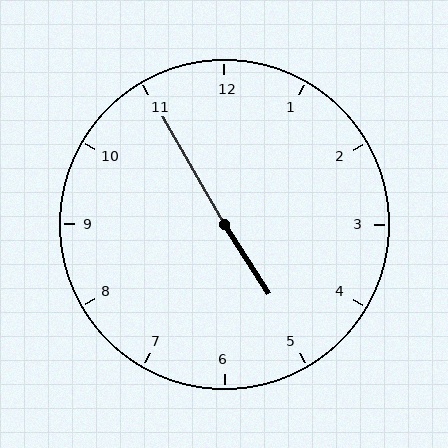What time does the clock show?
4:55.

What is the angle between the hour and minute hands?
Approximately 178 degrees.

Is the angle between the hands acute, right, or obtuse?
It is obtuse.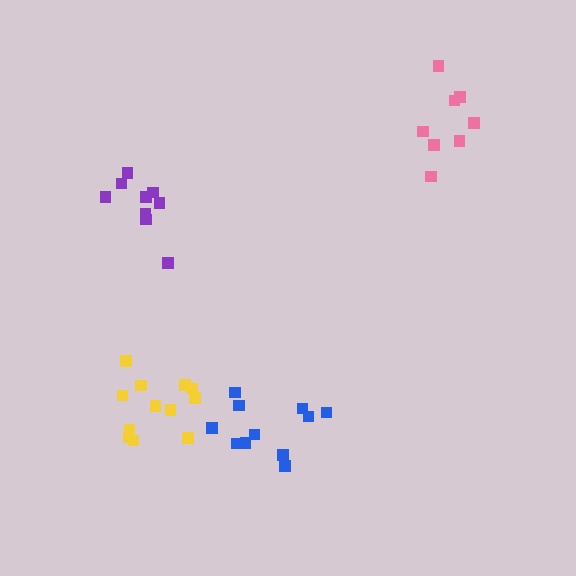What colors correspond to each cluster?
The clusters are colored: purple, yellow, pink, blue.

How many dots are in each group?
Group 1: 9 dots, Group 2: 12 dots, Group 3: 8 dots, Group 4: 11 dots (40 total).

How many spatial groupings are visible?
There are 4 spatial groupings.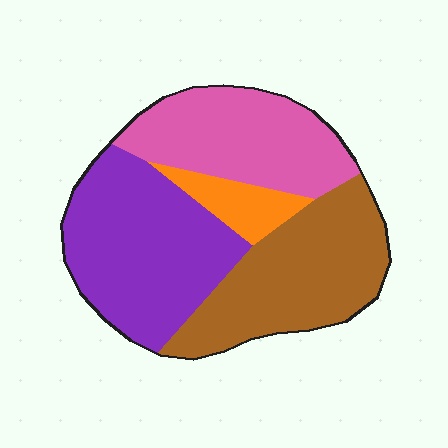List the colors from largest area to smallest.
From largest to smallest: purple, brown, pink, orange.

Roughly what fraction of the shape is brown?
Brown covers 31% of the shape.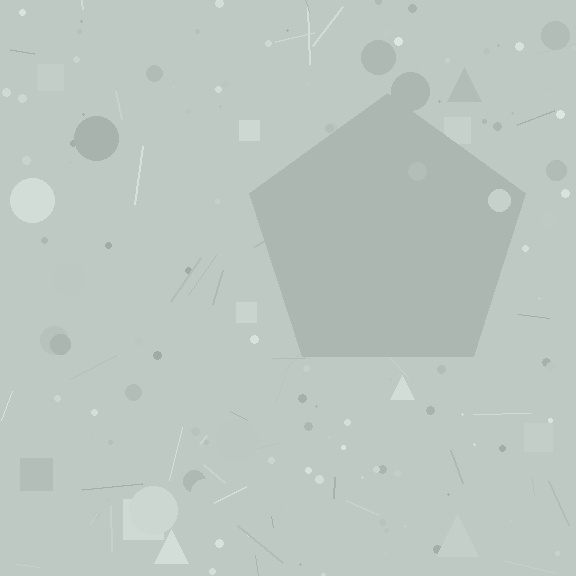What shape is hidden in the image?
A pentagon is hidden in the image.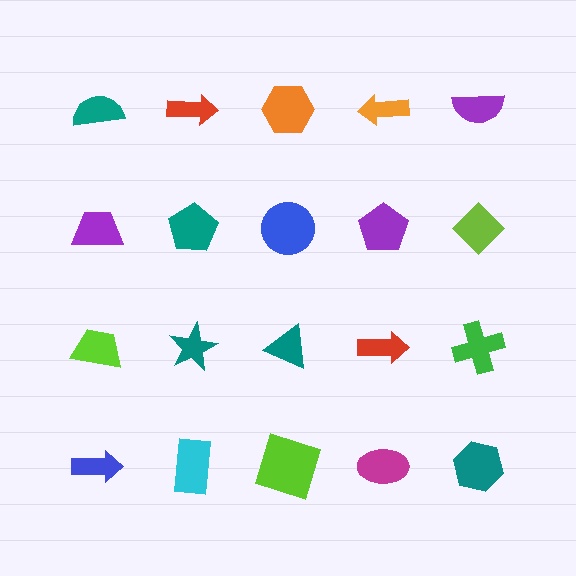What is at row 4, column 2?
A cyan rectangle.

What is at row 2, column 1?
A purple trapezoid.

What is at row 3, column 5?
A green cross.